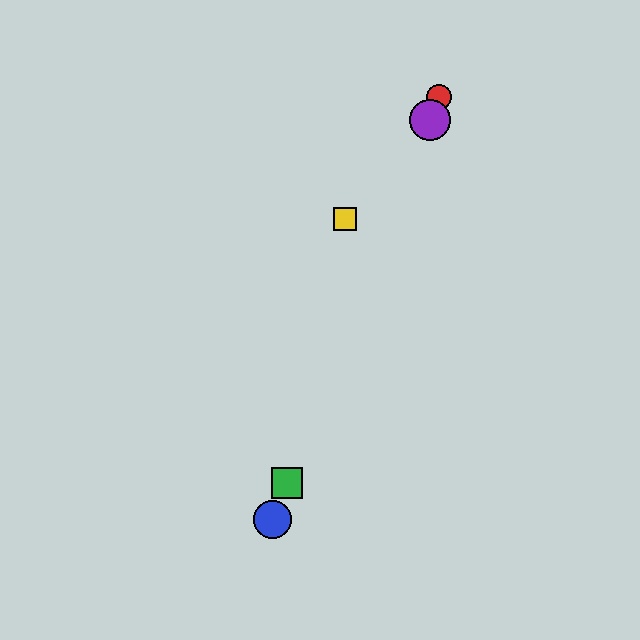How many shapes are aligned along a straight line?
4 shapes (the red circle, the blue circle, the green square, the purple circle) are aligned along a straight line.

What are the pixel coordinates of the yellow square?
The yellow square is at (345, 219).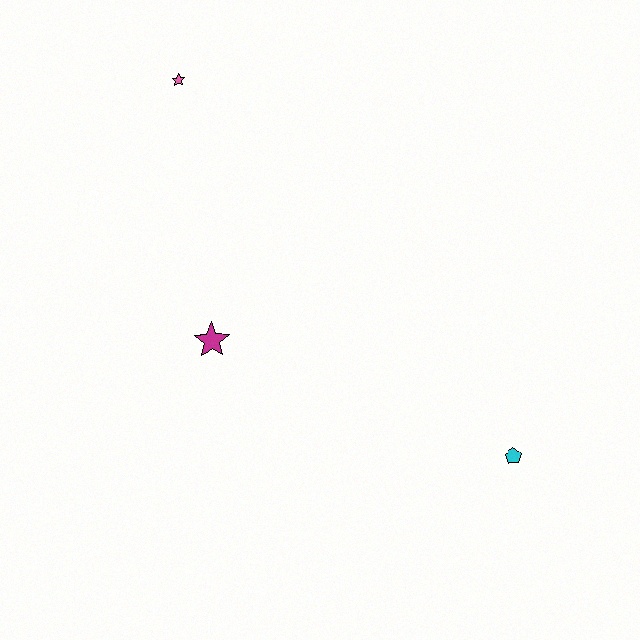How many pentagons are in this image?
There is 1 pentagon.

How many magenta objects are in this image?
There is 1 magenta object.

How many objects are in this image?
There are 3 objects.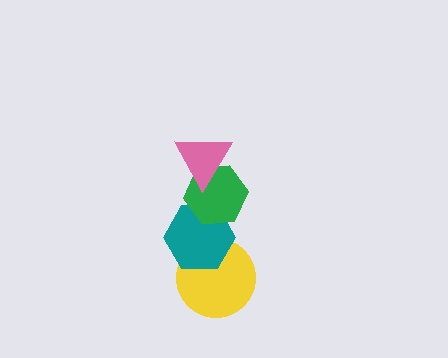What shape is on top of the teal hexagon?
The green hexagon is on top of the teal hexagon.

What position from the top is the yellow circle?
The yellow circle is 4th from the top.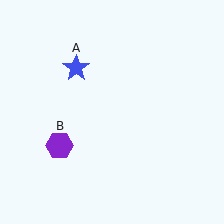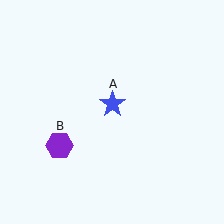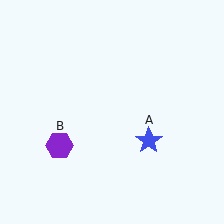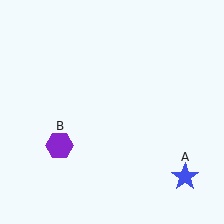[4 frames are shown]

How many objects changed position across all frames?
1 object changed position: blue star (object A).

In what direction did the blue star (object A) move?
The blue star (object A) moved down and to the right.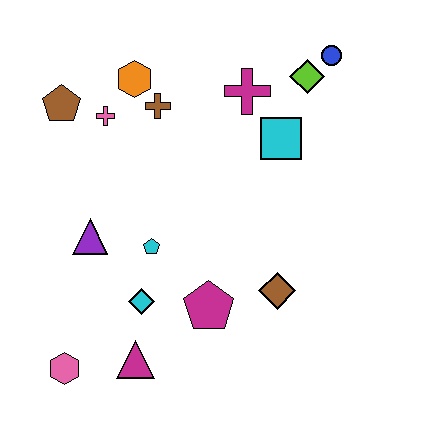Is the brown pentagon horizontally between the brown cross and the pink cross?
No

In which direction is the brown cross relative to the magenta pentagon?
The brown cross is above the magenta pentagon.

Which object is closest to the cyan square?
The magenta cross is closest to the cyan square.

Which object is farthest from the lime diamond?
The pink hexagon is farthest from the lime diamond.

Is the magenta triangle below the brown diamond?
Yes